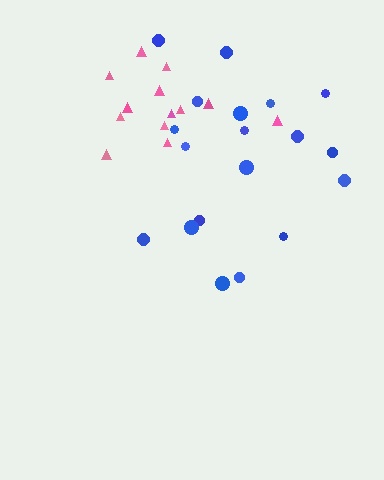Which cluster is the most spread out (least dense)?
Blue.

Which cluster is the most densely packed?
Pink.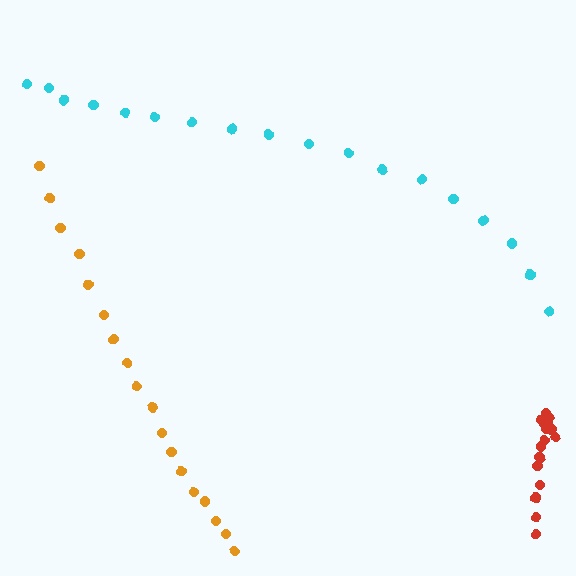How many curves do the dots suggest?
There are 3 distinct paths.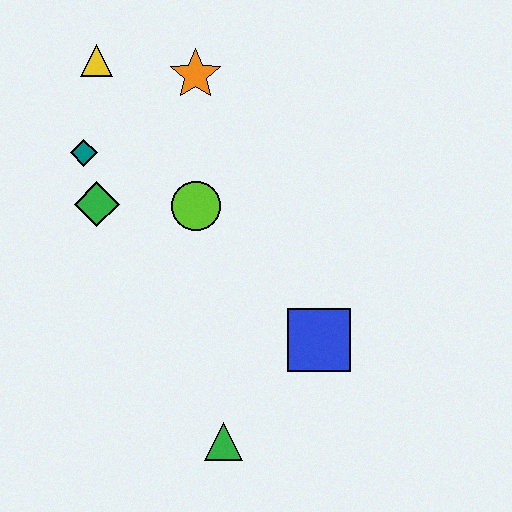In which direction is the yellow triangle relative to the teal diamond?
The yellow triangle is above the teal diamond.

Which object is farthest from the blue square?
The yellow triangle is farthest from the blue square.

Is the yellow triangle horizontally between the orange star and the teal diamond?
Yes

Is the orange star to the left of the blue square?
Yes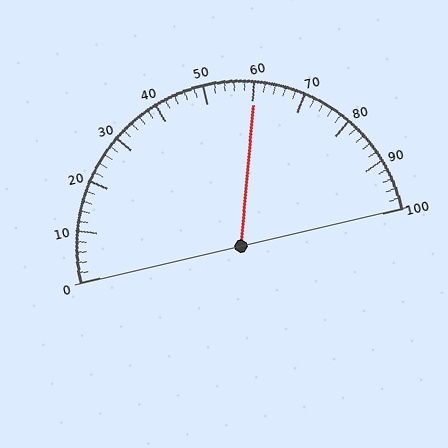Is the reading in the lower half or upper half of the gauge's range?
The reading is in the upper half of the range (0 to 100).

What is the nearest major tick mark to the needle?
The nearest major tick mark is 60.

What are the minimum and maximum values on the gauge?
The gauge ranges from 0 to 100.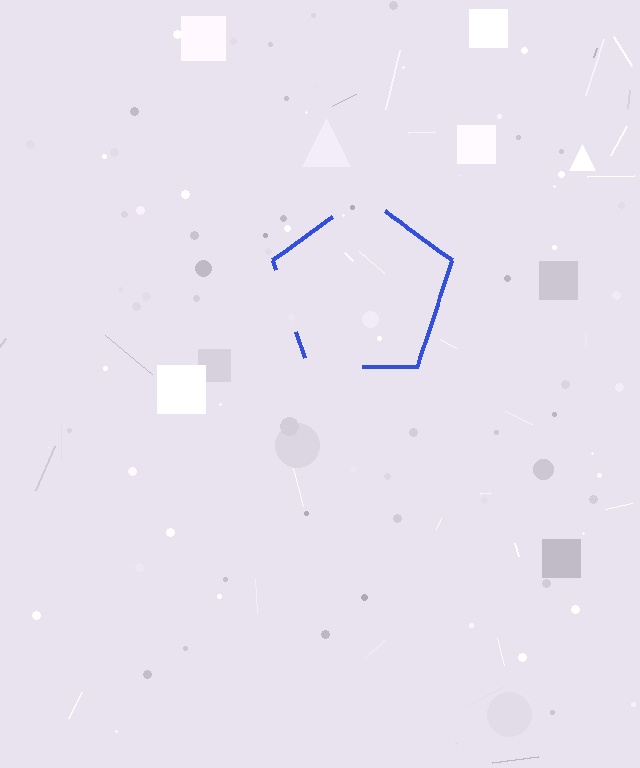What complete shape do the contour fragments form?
The contour fragments form a pentagon.